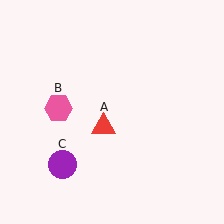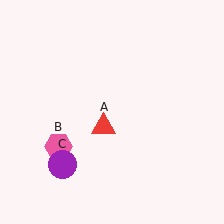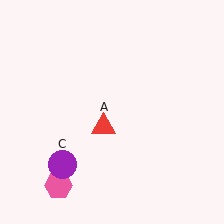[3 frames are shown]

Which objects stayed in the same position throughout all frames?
Red triangle (object A) and purple circle (object C) remained stationary.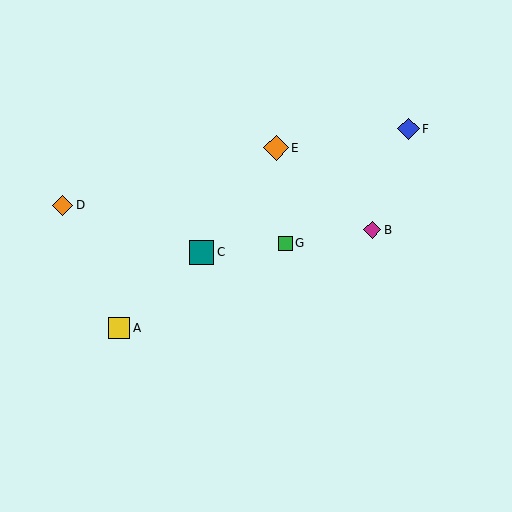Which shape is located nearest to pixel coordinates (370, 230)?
The magenta diamond (labeled B) at (372, 230) is nearest to that location.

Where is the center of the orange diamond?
The center of the orange diamond is at (63, 205).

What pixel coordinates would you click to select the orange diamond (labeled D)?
Click at (63, 205) to select the orange diamond D.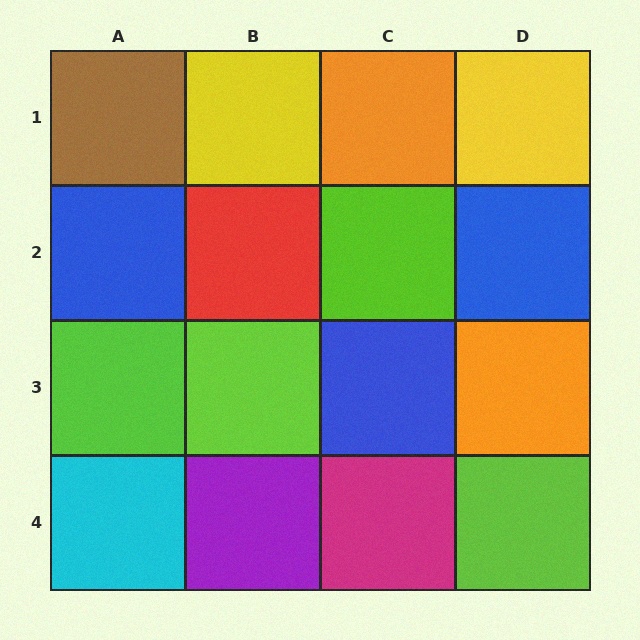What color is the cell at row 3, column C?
Blue.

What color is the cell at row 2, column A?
Blue.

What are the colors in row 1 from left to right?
Brown, yellow, orange, yellow.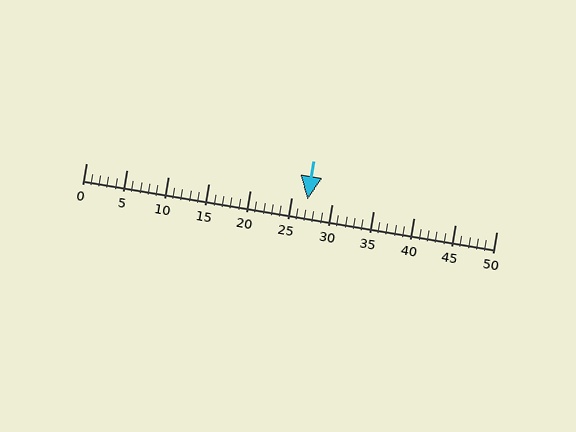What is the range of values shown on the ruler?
The ruler shows values from 0 to 50.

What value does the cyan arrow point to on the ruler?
The cyan arrow points to approximately 27.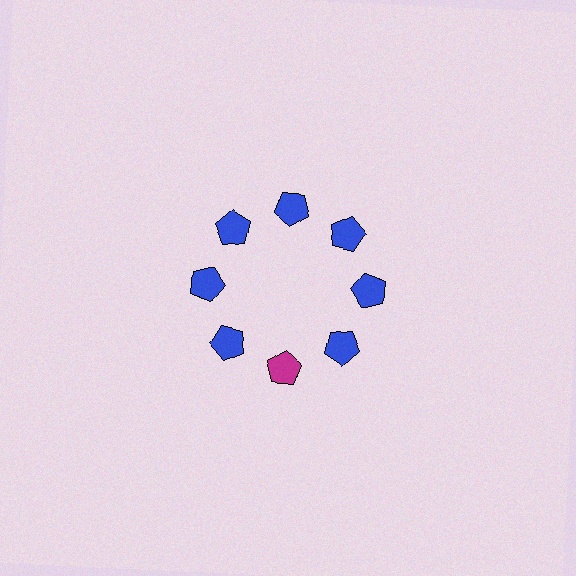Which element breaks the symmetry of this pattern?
The magenta pentagon at roughly the 6 o'clock position breaks the symmetry. All other shapes are blue pentagons.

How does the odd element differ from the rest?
It has a different color: magenta instead of blue.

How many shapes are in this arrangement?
There are 8 shapes arranged in a ring pattern.